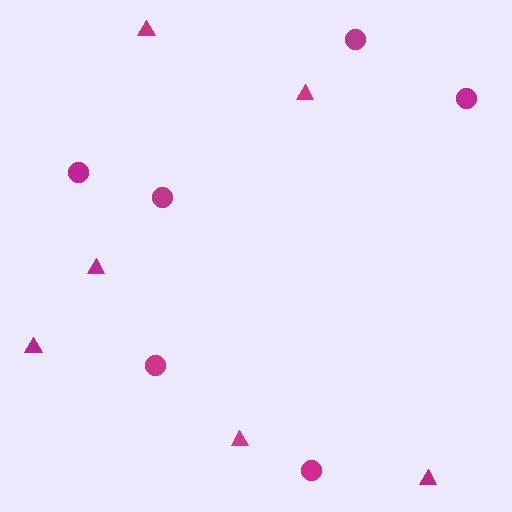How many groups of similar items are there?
There are 2 groups: one group of circles (6) and one group of triangles (6).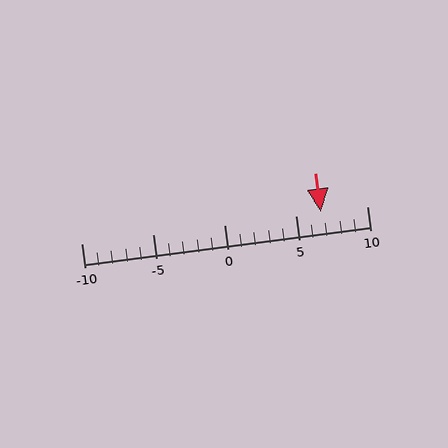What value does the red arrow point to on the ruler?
The red arrow points to approximately 7.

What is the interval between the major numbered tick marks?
The major tick marks are spaced 5 units apart.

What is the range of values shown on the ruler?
The ruler shows values from -10 to 10.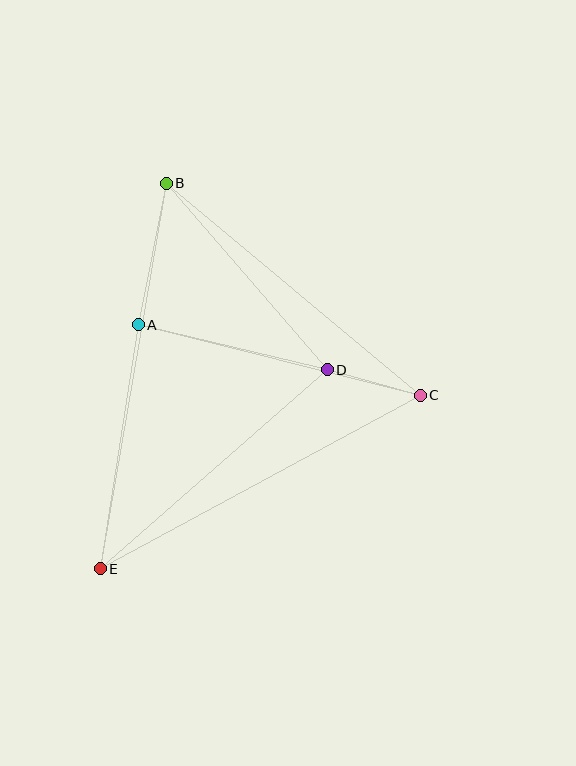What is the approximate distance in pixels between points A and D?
The distance between A and D is approximately 194 pixels.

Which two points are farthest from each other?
Points B and E are farthest from each other.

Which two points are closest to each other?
Points C and D are closest to each other.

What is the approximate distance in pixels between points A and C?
The distance between A and C is approximately 291 pixels.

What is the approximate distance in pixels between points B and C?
The distance between B and C is approximately 331 pixels.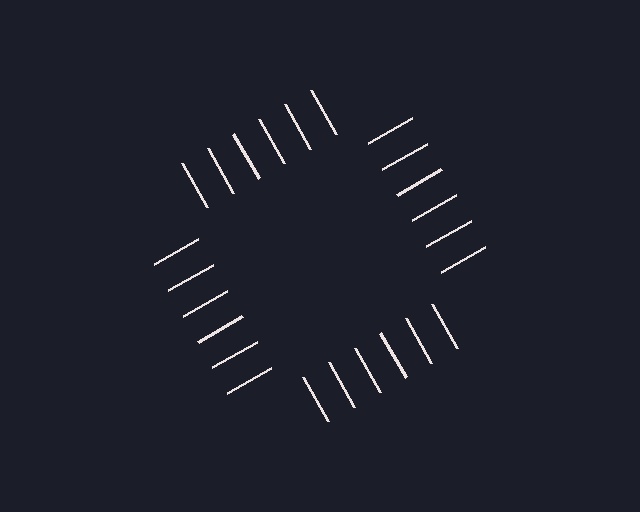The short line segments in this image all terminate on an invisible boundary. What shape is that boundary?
An illusory square — the line segments terminate on its edges but no continuous stroke is drawn.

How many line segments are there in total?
24 — 6 along each of the 4 edges.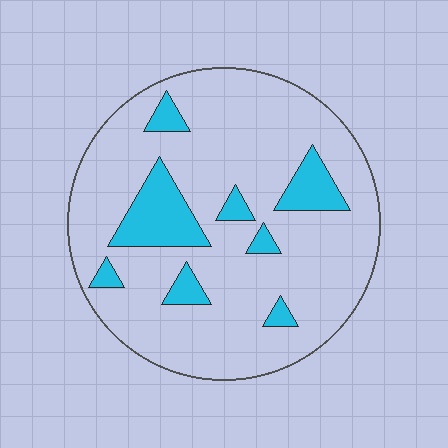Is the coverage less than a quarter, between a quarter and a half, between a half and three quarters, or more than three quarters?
Less than a quarter.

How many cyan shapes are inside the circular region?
8.